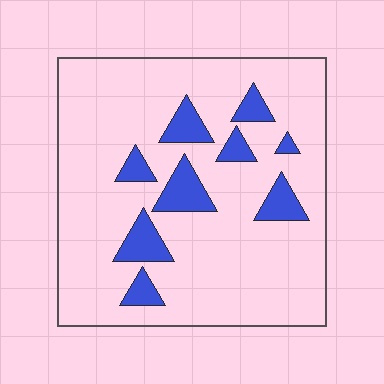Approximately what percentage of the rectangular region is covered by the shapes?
Approximately 15%.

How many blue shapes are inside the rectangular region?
9.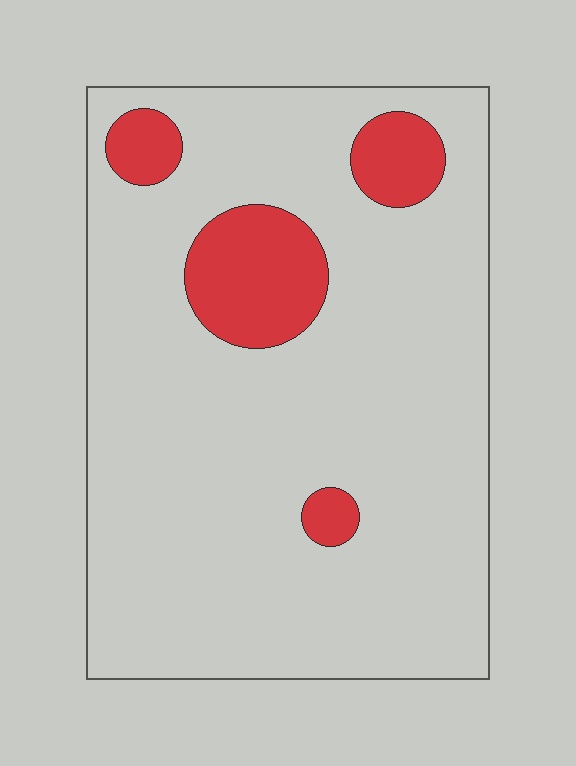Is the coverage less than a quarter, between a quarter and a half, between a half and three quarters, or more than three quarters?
Less than a quarter.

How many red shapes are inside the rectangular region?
4.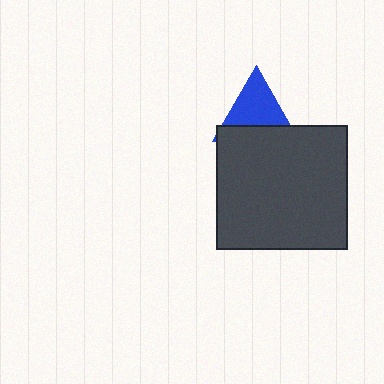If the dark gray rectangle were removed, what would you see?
You would see the complete blue triangle.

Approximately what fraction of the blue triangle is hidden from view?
Roughly 37% of the blue triangle is hidden behind the dark gray rectangle.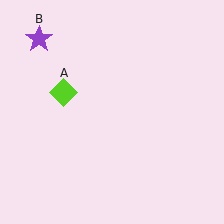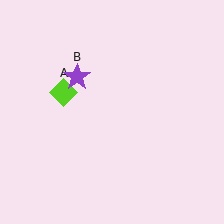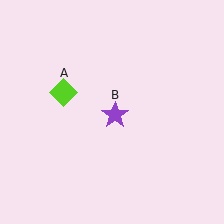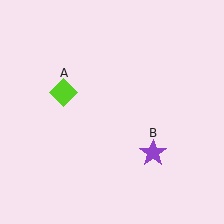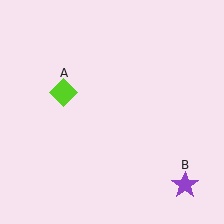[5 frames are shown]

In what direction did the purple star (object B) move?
The purple star (object B) moved down and to the right.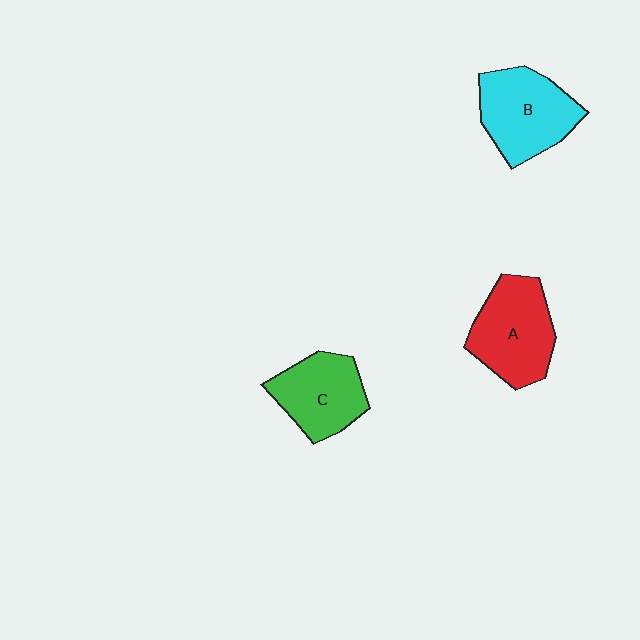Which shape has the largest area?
Shape A (red).